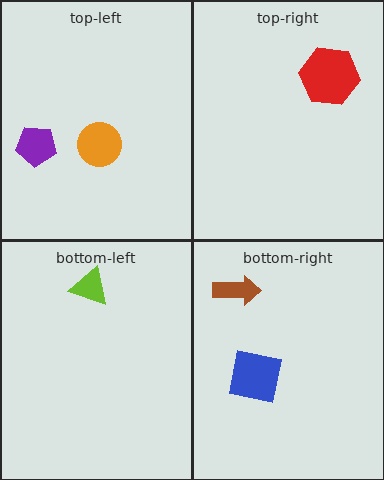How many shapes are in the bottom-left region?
1.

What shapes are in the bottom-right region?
The blue square, the brown arrow.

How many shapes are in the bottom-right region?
2.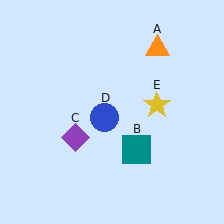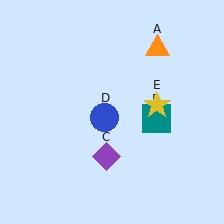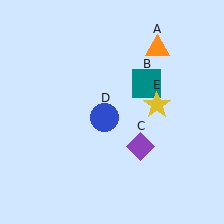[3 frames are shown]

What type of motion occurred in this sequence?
The teal square (object B), purple diamond (object C) rotated counterclockwise around the center of the scene.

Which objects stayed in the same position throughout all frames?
Orange triangle (object A) and blue circle (object D) and yellow star (object E) remained stationary.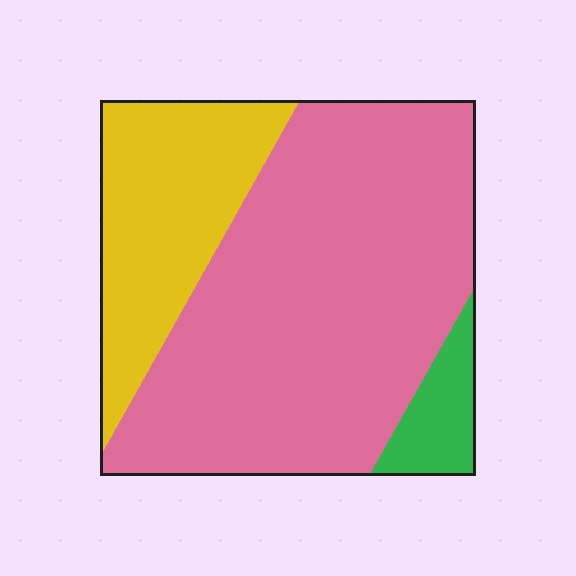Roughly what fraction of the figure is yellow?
Yellow takes up between a sixth and a third of the figure.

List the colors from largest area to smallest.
From largest to smallest: pink, yellow, green.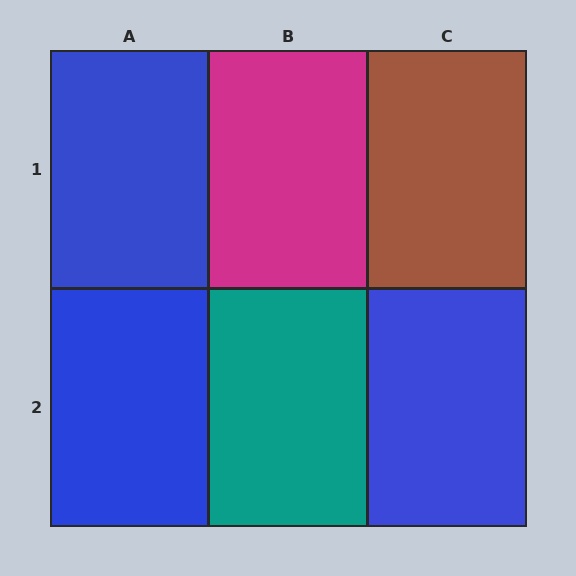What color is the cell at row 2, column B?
Teal.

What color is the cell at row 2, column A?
Blue.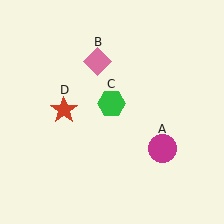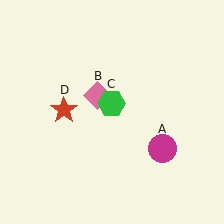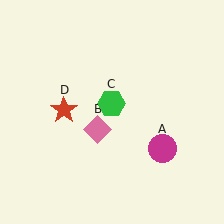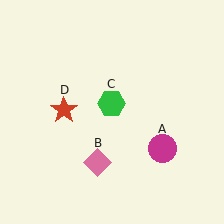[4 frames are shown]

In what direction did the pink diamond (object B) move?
The pink diamond (object B) moved down.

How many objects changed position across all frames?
1 object changed position: pink diamond (object B).